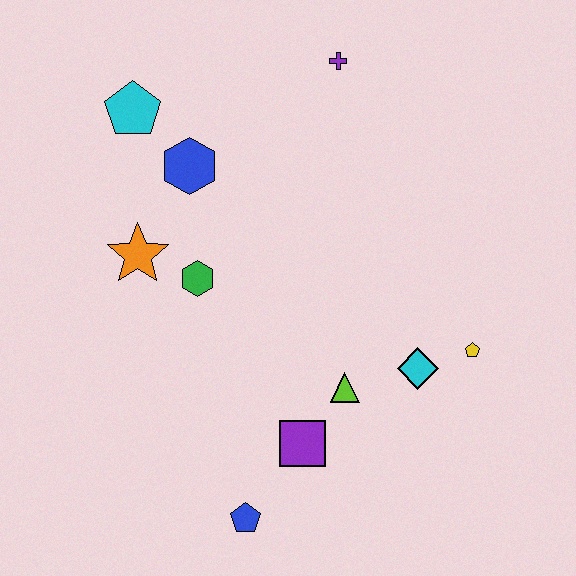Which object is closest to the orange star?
The green hexagon is closest to the orange star.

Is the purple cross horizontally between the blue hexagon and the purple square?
No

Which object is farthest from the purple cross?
The blue pentagon is farthest from the purple cross.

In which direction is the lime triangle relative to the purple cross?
The lime triangle is below the purple cross.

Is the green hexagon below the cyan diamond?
No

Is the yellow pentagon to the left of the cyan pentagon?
No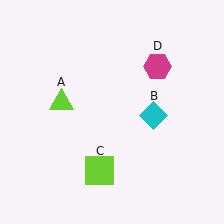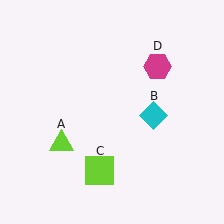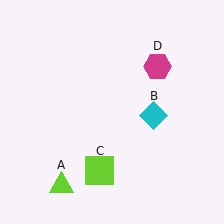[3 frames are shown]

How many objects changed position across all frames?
1 object changed position: lime triangle (object A).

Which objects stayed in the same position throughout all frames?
Cyan diamond (object B) and lime square (object C) and magenta hexagon (object D) remained stationary.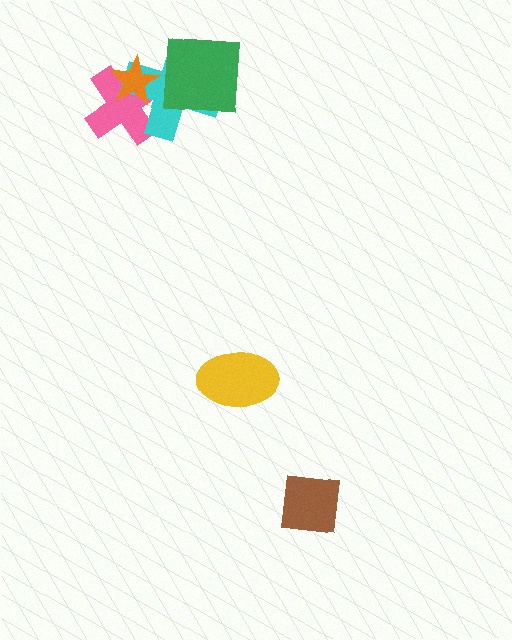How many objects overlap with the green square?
1 object overlaps with the green square.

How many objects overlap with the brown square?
0 objects overlap with the brown square.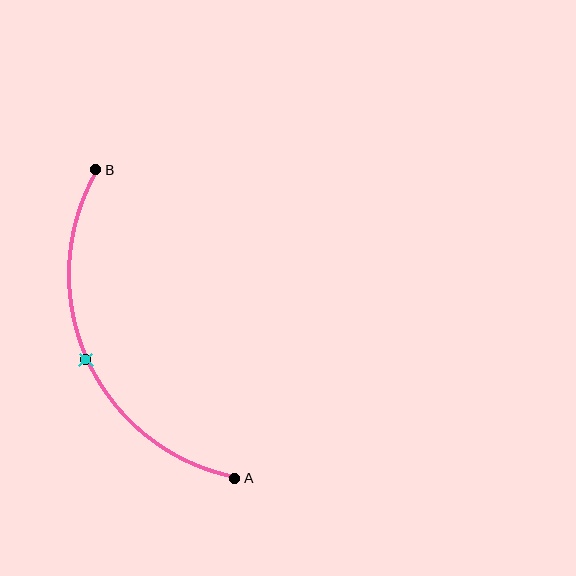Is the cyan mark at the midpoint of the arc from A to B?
Yes. The cyan mark lies on the arc at equal arc-length from both A and B — it is the arc midpoint.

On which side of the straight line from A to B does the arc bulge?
The arc bulges to the left of the straight line connecting A and B.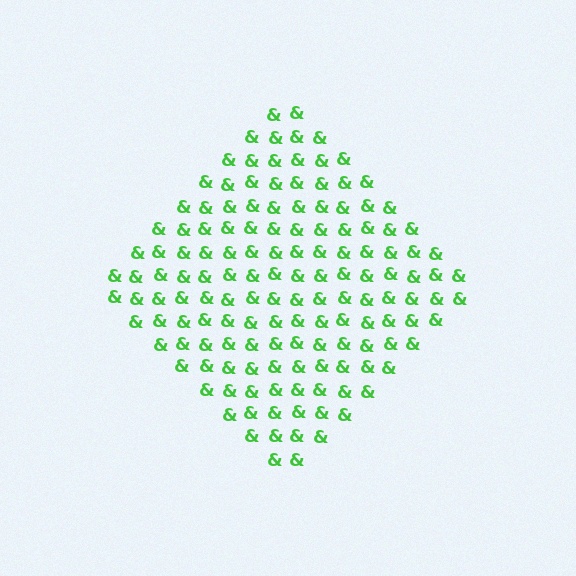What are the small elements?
The small elements are ampersands.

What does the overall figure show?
The overall figure shows a diamond.